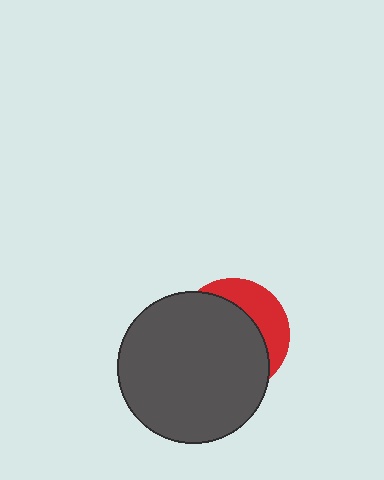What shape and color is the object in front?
The object in front is a dark gray circle.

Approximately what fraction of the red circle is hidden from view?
Roughly 69% of the red circle is hidden behind the dark gray circle.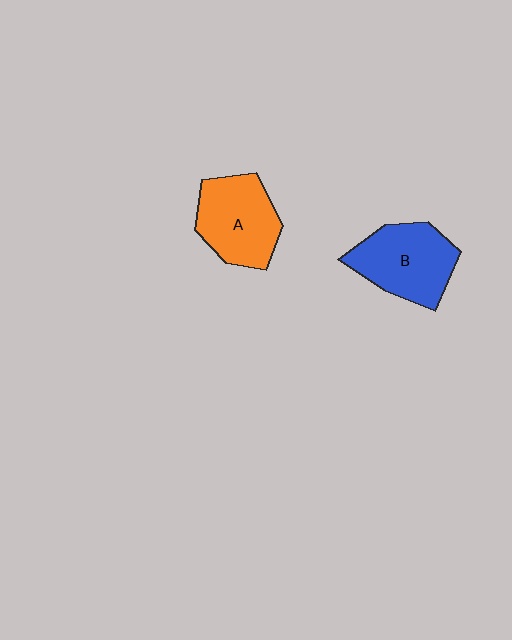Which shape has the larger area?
Shape B (blue).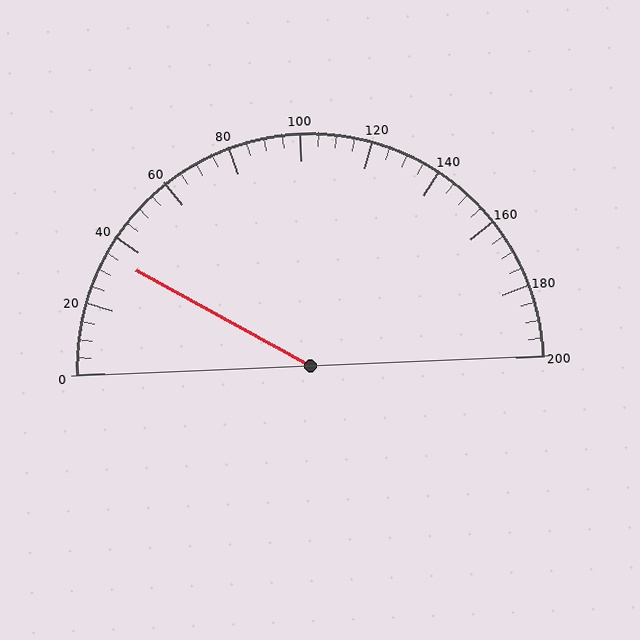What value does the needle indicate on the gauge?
The needle indicates approximately 35.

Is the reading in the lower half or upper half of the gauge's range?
The reading is in the lower half of the range (0 to 200).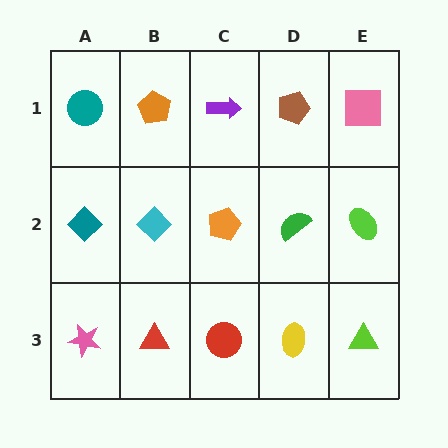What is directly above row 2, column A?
A teal circle.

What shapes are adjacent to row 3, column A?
A teal diamond (row 2, column A), a red triangle (row 3, column B).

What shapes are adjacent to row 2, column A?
A teal circle (row 1, column A), a pink star (row 3, column A), a cyan diamond (row 2, column B).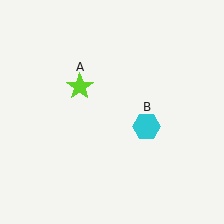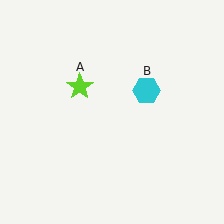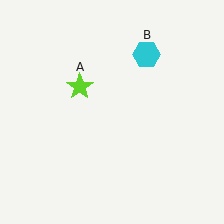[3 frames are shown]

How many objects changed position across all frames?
1 object changed position: cyan hexagon (object B).